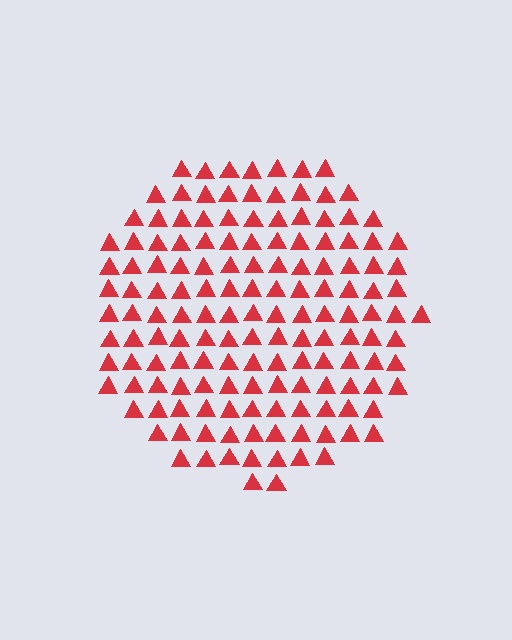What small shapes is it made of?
It is made of small triangles.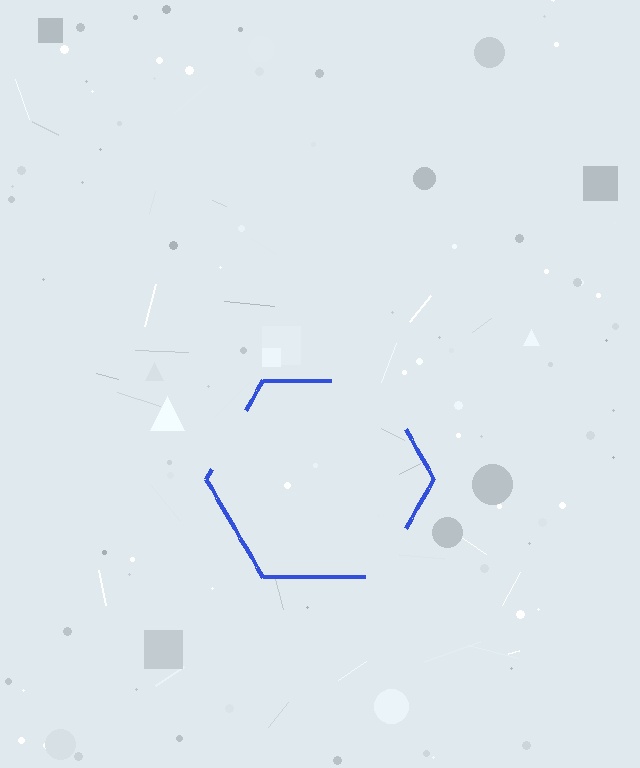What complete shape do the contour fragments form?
The contour fragments form a hexagon.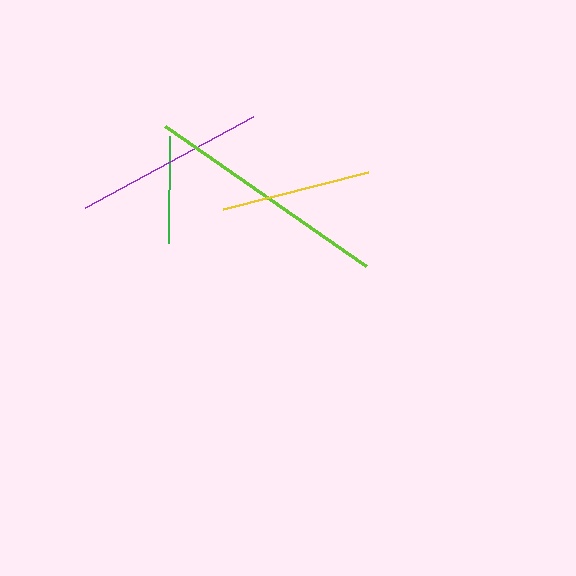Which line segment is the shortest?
The green line is the shortest at approximately 107 pixels.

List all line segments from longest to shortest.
From longest to shortest: lime, purple, yellow, green.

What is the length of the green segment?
The green segment is approximately 107 pixels long.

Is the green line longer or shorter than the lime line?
The lime line is longer than the green line.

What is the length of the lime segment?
The lime segment is approximately 245 pixels long.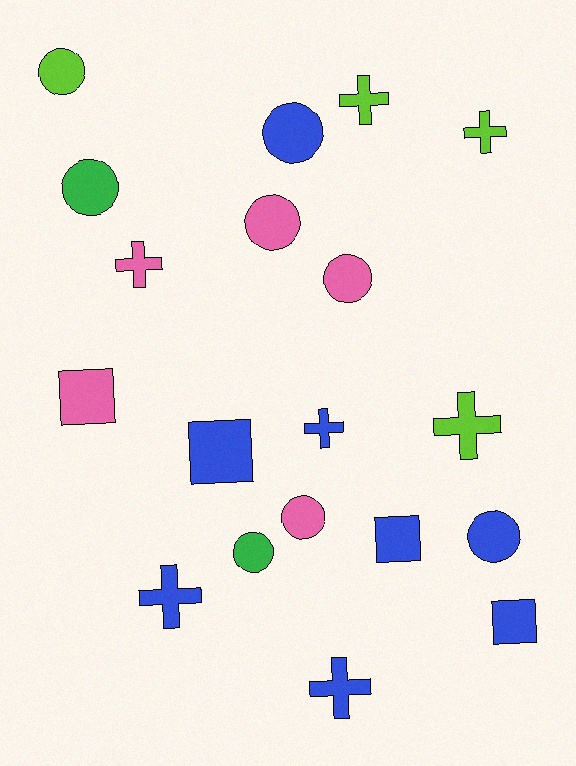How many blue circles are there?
There are 2 blue circles.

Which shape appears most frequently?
Circle, with 8 objects.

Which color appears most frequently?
Blue, with 8 objects.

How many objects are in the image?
There are 19 objects.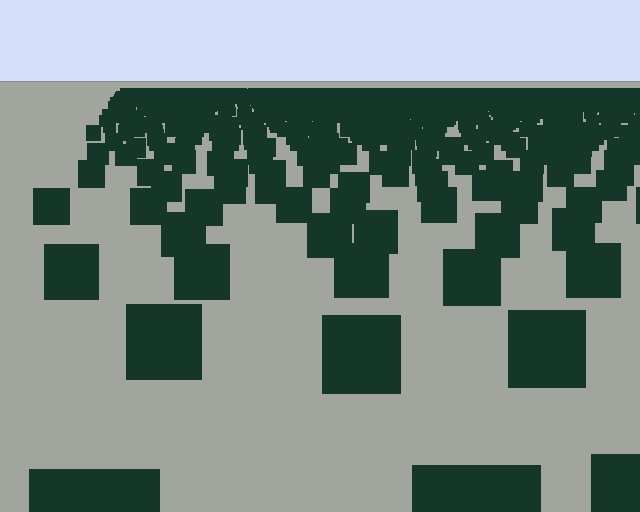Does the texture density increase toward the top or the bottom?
Density increases toward the top.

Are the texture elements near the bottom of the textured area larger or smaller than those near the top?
Larger. Near the bottom, elements are closer to the viewer and appear at a bigger on-screen size.